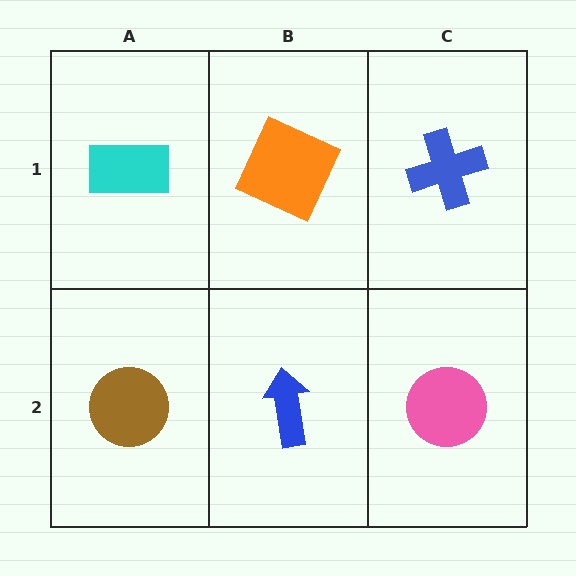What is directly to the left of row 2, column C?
A blue arrow.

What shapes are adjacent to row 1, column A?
A brown circle (row 2, column A), an orange square (row 1, column B).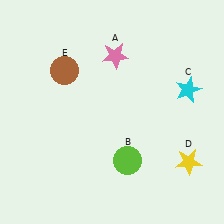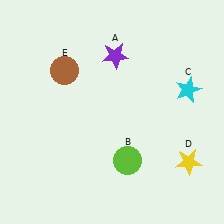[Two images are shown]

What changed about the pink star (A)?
In Image 1, A is pink. In Image 2, it changed to purple.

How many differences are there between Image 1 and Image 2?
There is 1 difference between the two images.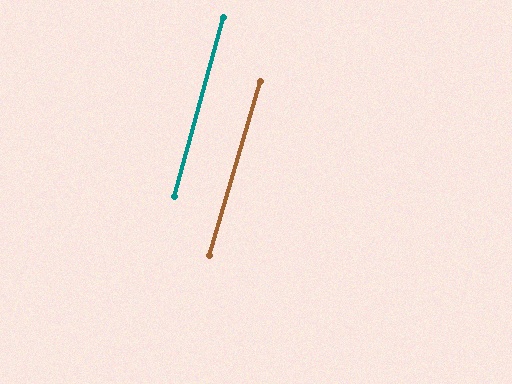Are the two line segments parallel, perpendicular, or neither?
Parallel — their directions differ by only 0.8°.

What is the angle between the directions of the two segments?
Approximately 1 degree.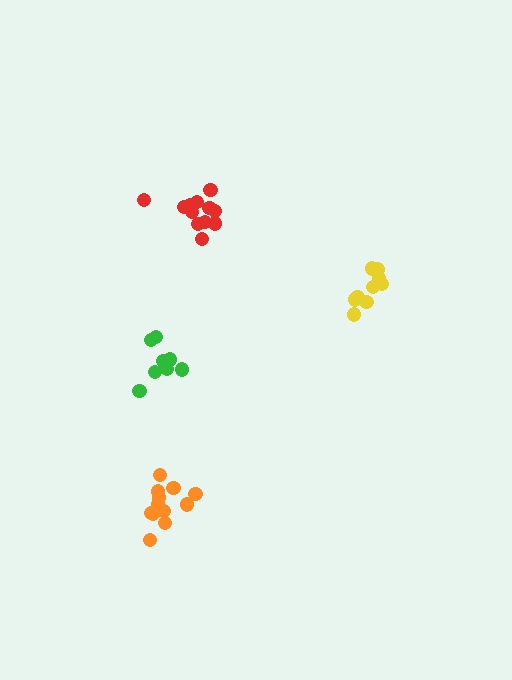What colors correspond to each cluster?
The clusters are colored: yellow, orange, red, green.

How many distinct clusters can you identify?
There are 4 distinct clusters.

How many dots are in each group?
Group 1: 9 dots, Group 2: 14 dots, Group 3: 12 dots, Group 4: 8 dots (43 total).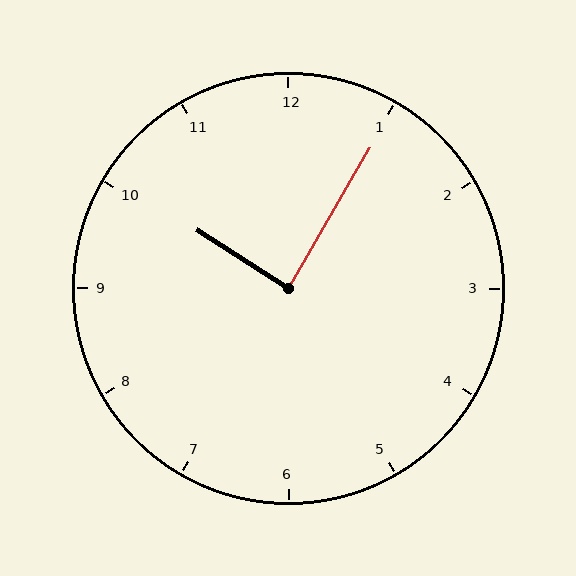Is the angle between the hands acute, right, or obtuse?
It is right.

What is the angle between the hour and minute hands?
Approximately 88 degrees.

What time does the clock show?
10:05.